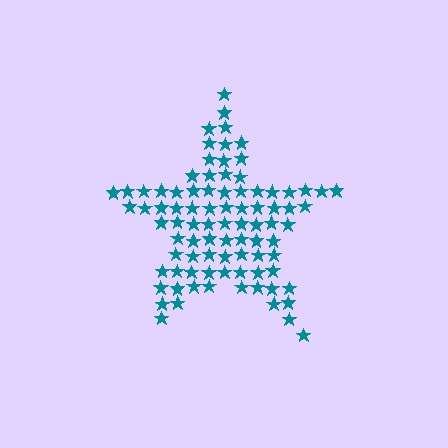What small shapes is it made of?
It is made of small stars.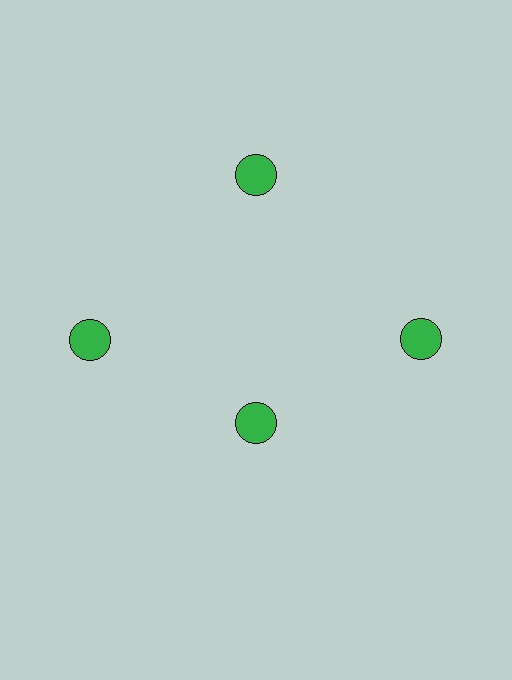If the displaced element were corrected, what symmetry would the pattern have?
It would have 4-fold rotational symmetry — the pattern would map onto itself every 90 degrees.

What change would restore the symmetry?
The symmetry would be restored by moving it outward, back onto the ring so that all 4 circles sit at equal angles and equal distance from the center.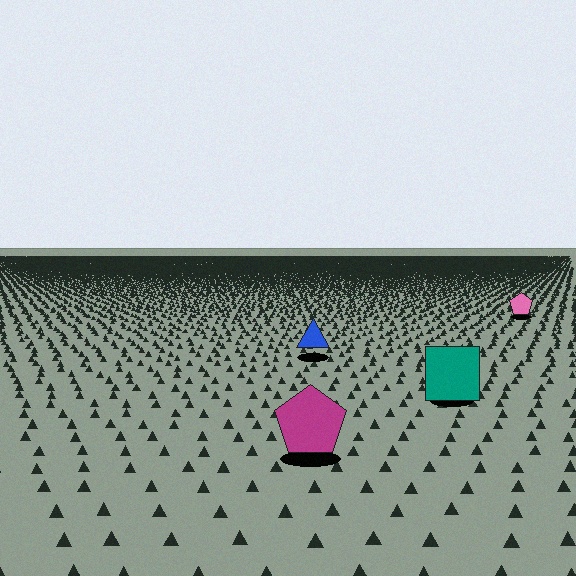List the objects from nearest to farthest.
From nearest to farthest: the magenta pentagon, the teal square, the blue triangle, the pink pentagon.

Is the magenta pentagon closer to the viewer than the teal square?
Yes. The magenta pentagon is closer — you can tell from the texture gradient: the ground texture is coarser near it.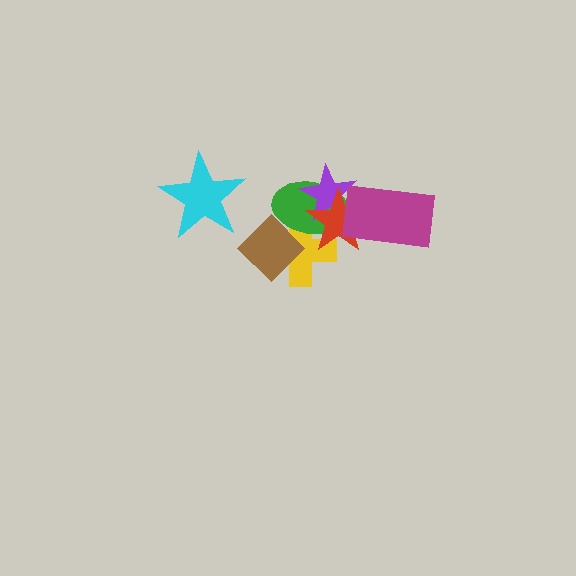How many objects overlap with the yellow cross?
3 objects overlap with the yellow cross.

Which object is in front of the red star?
The magenta rectangle is in front of the red star.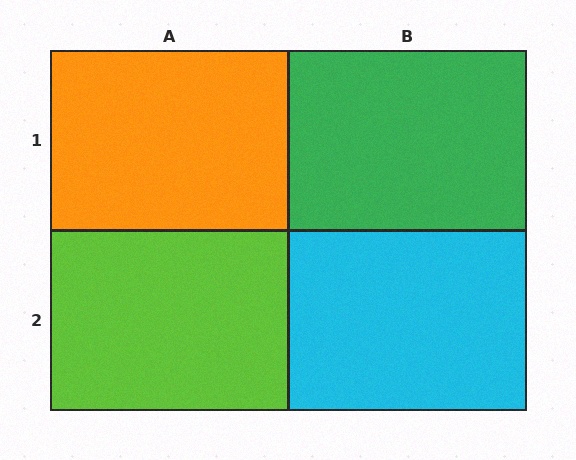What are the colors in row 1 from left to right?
Orange, green.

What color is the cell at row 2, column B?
Cyan.